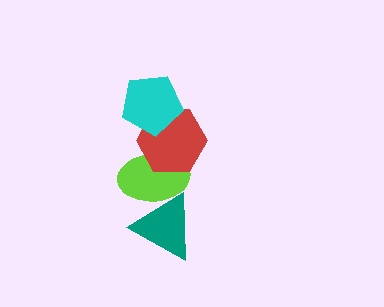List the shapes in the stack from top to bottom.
From top to bottom: the cyan pentagon, the red hexagon, the lime ellipse, the teal triangle.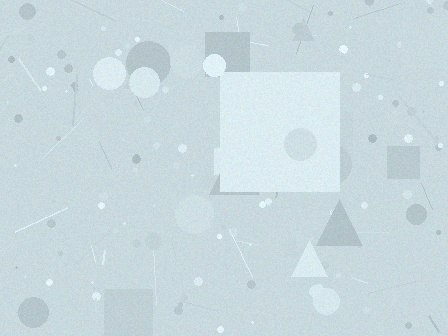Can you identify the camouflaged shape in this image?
The camouflaged shape is a square.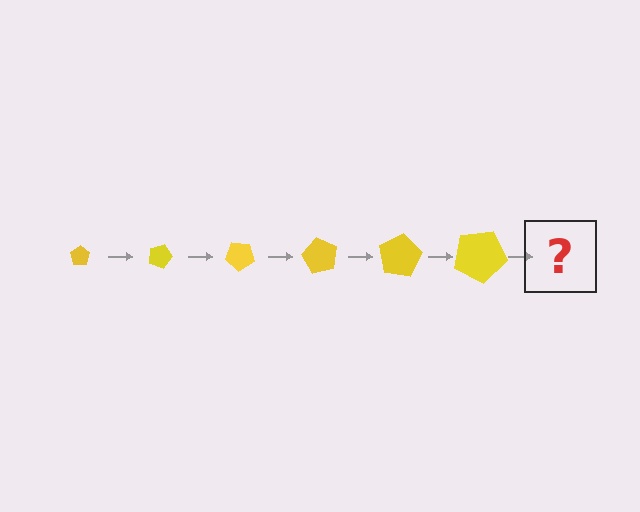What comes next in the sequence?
The next element should be a pentagon, larger than the previous one and rotated 120 degrees from the start.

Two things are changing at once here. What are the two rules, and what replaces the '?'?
The two rules are that the pentagon grows larger each step and it rotates 20 degrees each step. The '?' should be a pentagon, larger than the previous one and rotated 120 degrees from the start.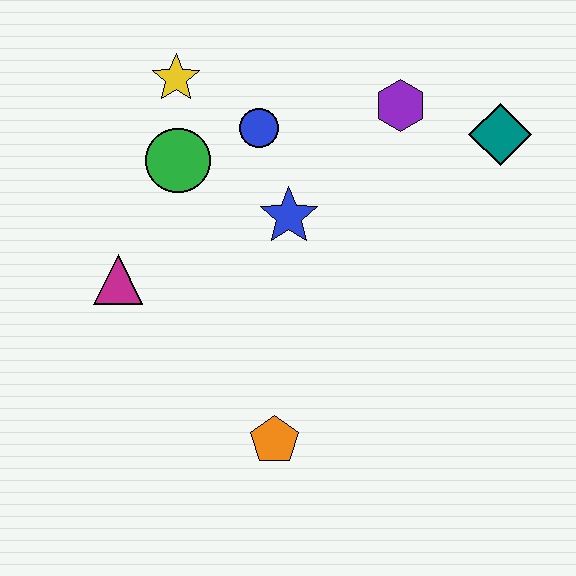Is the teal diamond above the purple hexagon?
No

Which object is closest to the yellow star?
The green circle is closest to the yellow star.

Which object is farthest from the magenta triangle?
The teal diamond is farthest from the magenta triangle.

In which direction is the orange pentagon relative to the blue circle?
The orange pentagon is below the blue circle.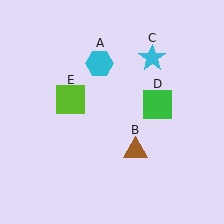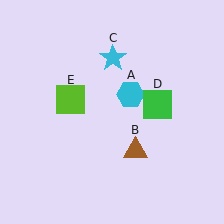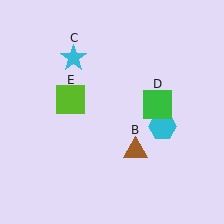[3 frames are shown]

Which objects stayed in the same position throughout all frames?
Brown triangle (object B) and green square (object D) and lime square (object E) remained stationary.